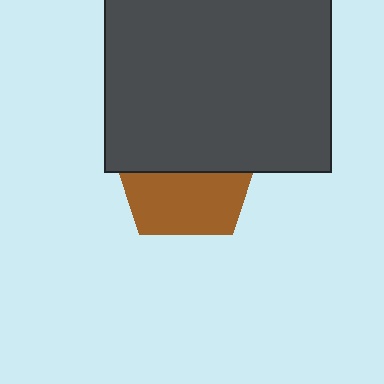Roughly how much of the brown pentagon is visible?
About half of it is visible (roughly 47%).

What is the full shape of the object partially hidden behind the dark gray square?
The partially hidden object is a brown pentagon.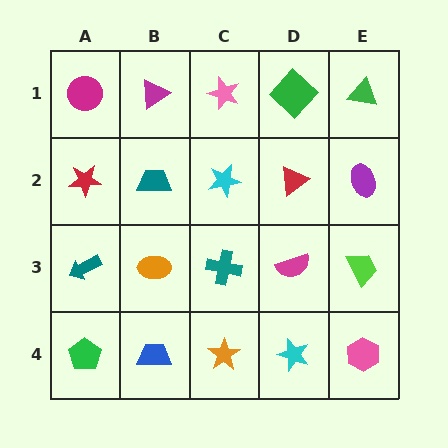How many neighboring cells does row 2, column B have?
4.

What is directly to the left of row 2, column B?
A red star.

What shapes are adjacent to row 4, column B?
An orange ellipse (row 3, column B), a green pentagon (row 4, column A), an orange star (row 4, column C).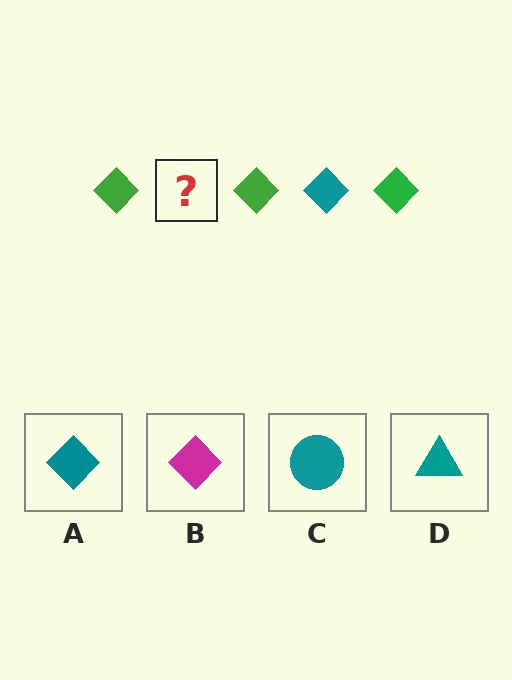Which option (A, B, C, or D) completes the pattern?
A.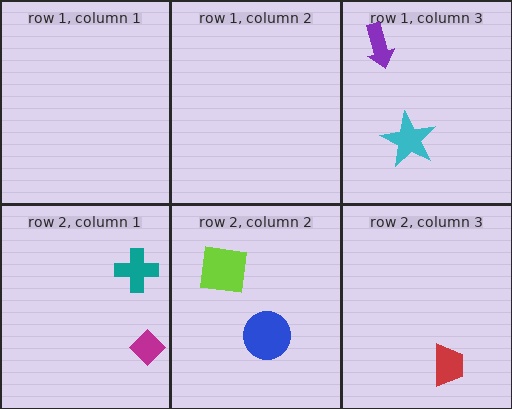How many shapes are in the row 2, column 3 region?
1.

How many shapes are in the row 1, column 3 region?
2.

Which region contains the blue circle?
The row 2, column 2 region.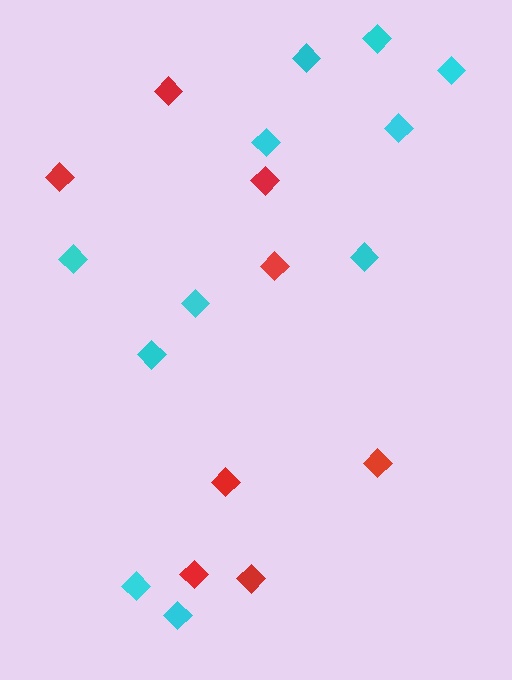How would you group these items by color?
There are 2 groups: one group of red diamonds (8) and one group of cyan diamonds (11).